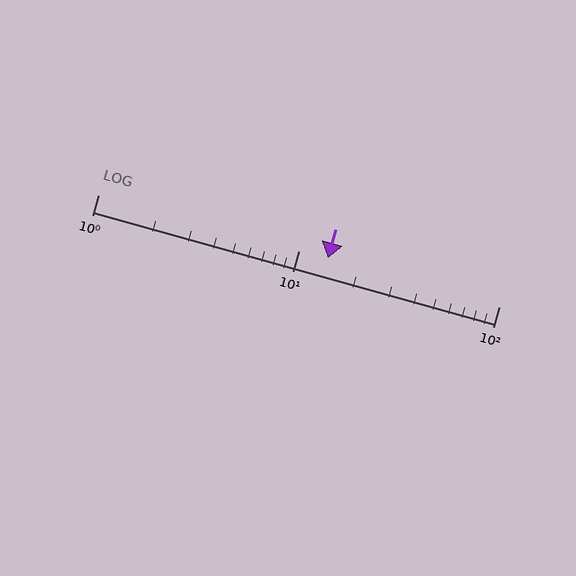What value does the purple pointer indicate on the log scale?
The pointer indicates approximately 14.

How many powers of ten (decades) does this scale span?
The scale spans 2 decades, from 1 to 100.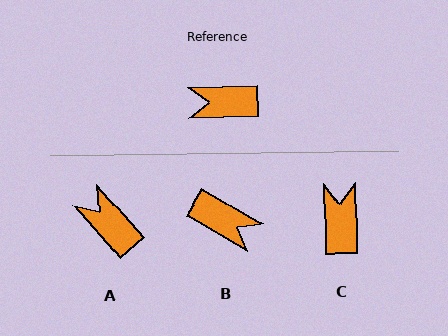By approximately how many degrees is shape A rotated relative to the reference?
Approximately 51 degrees clockwise.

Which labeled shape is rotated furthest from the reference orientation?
B, about 148 degrees away.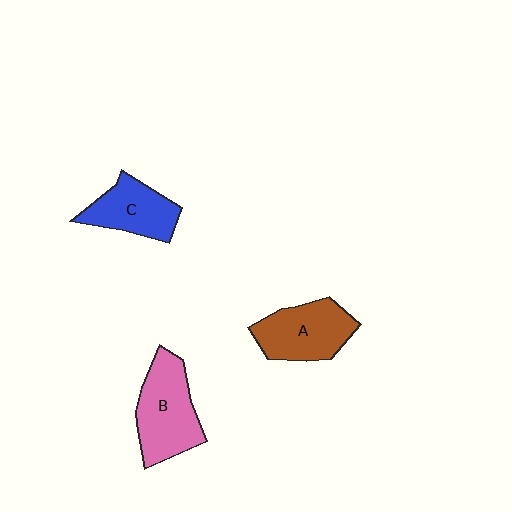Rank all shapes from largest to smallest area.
From largest to smallest: B (pink), A (brown), C (blue).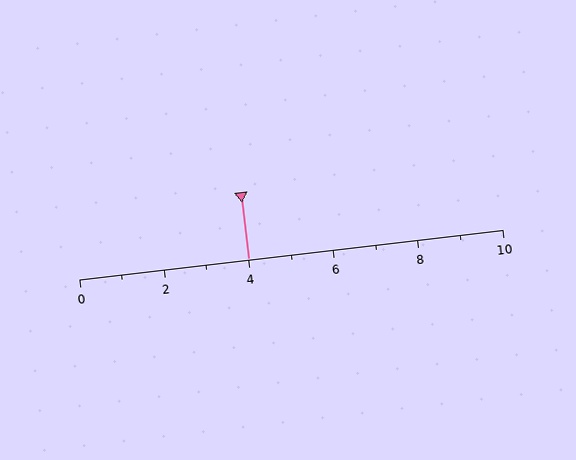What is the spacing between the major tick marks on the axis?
The major ticks are spaced 2 apart.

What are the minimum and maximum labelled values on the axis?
The axis runs from 0 to 10.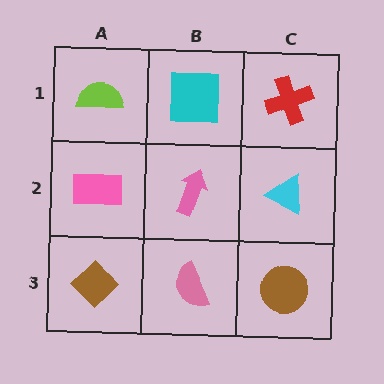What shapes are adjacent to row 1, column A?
A pink rectangle (row 2, column A), a cyan square (row 1, column B).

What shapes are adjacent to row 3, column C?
A cyan triangle (row 2, column C), a pink semicircle (row 3, column B).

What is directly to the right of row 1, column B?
A red cross.